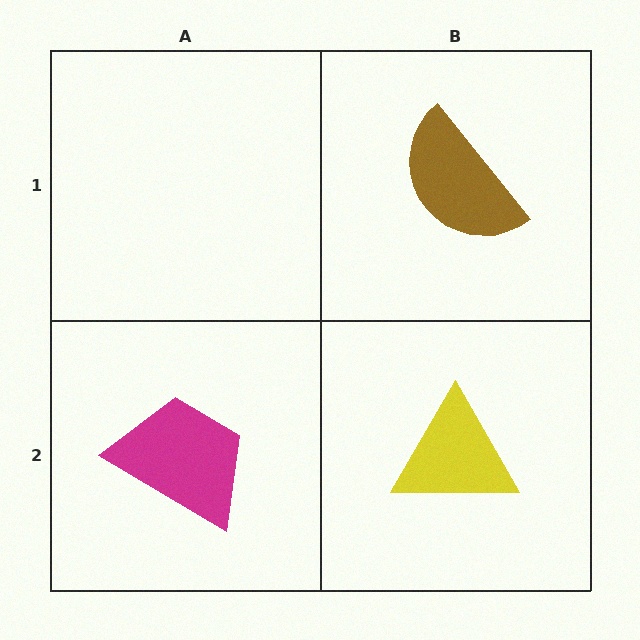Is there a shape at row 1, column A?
No, that cell is empty.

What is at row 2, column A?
A magenta trapezoid.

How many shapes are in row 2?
2 shapes.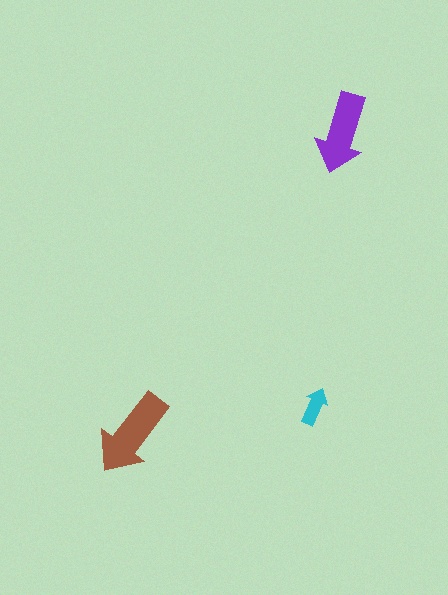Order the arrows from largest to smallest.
the brown one, the purple one, the cyan one.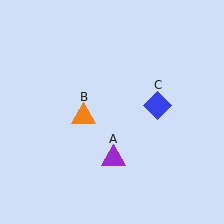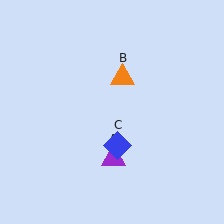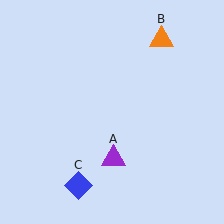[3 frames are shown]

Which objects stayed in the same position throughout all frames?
Purple triangle (object A) remained stationary.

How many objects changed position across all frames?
2 objects changed position: orange triangle (object B), blue diamond (object C).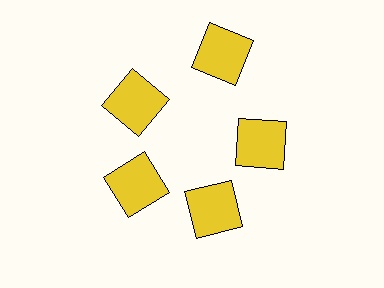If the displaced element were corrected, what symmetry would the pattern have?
It would have 5-fold rotational symmetry — the pattern would map onto itself every 72 degrees.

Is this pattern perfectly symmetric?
No. The 5 yellow squares are arranged in a ring, but one element near the 1 o'clock position is pushed outward from the center, breaking the 5-fold rotational symmetry.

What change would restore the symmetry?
The symmetry would be restored by moving it inward, back onto the ring so that all 5 squares sit at equal angles and equal distance from the center.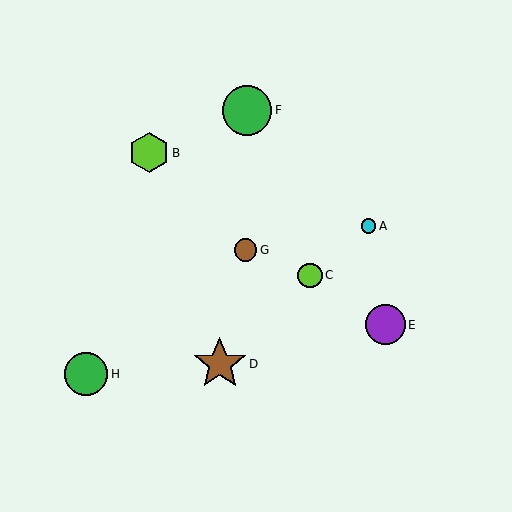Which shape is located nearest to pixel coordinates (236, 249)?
The brown circle (labeled G) at (246, 250) is nearest to that location.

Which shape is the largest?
The brown star (labeled D) is the largest.